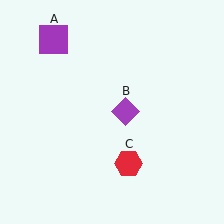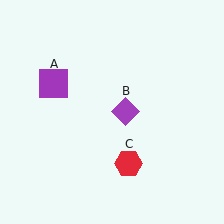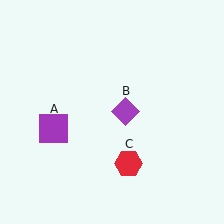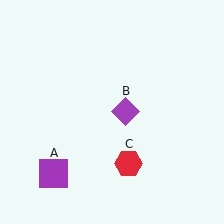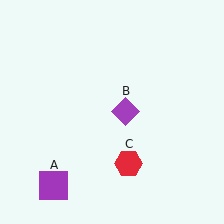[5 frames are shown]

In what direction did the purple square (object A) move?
The purple square (object A) moved down.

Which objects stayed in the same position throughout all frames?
Purple diamond (object B) and red hexagon (object C) remained stationary.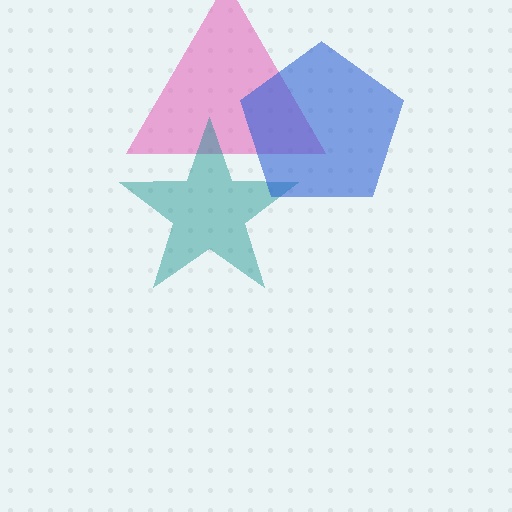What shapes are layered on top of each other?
The layered shapes are: a pink triangle, a teal star, a blue pentagon.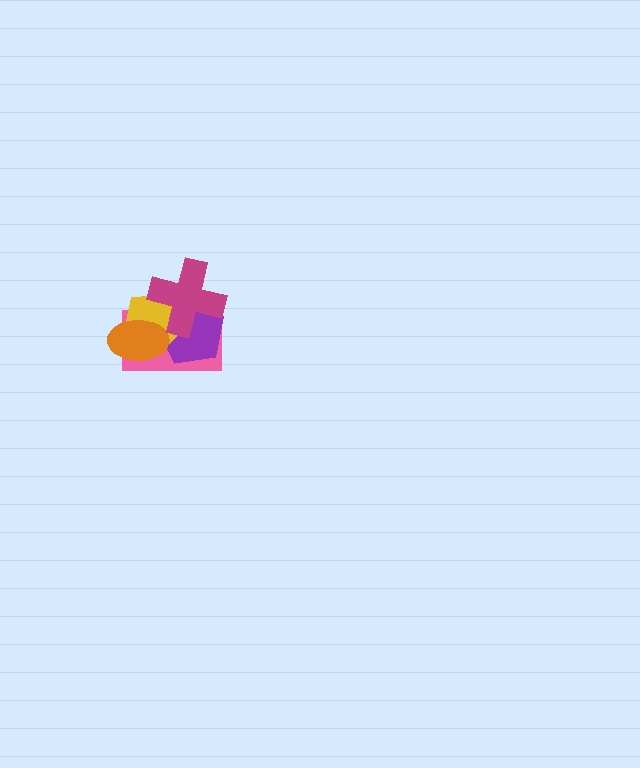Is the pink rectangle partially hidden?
Yes, it is partially covered by another shape.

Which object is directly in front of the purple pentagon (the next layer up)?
The yellow pentagon is directly in front of the purple pentagon.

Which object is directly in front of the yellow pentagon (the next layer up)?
The orange ellipse is directly in front of the yellow pentagon.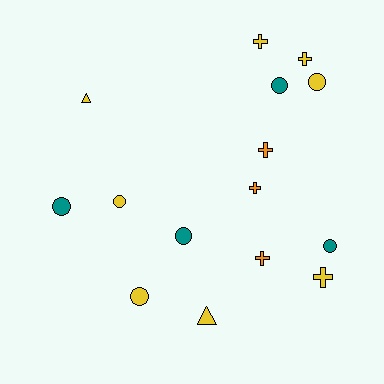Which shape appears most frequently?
Circle, with 7 objects.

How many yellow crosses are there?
There are 3 yellow crosses.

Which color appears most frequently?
Yellow, with 8 objects.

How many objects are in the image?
There are 15 objects.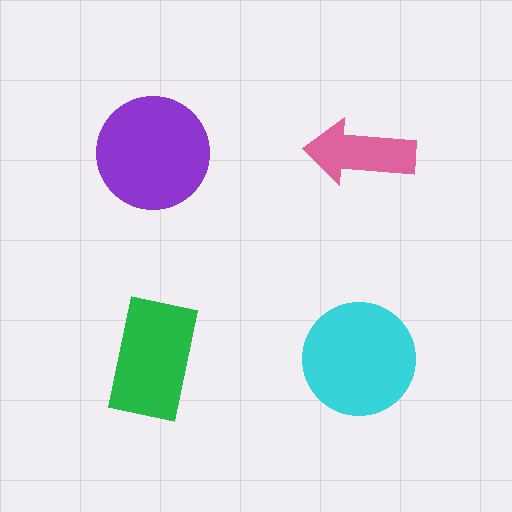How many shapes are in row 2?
2 shapes.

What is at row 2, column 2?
A cyan circle.